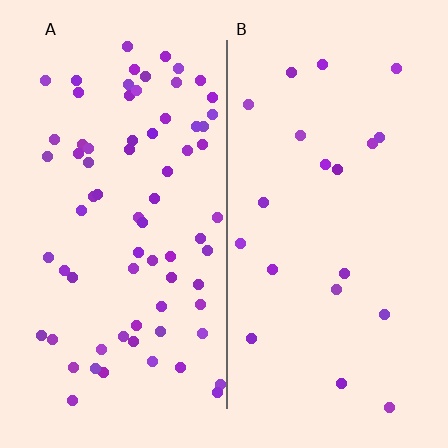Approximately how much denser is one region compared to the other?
Approximately 3.6× — region A over region B.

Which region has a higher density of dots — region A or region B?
A (the left).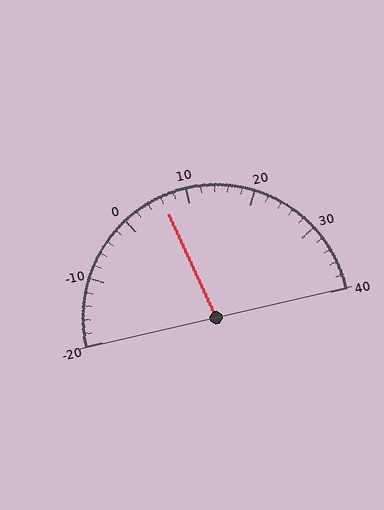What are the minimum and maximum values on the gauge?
The gauge ranges from -20 to 40.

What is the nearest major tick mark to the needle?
The nearest major tick mark is 10.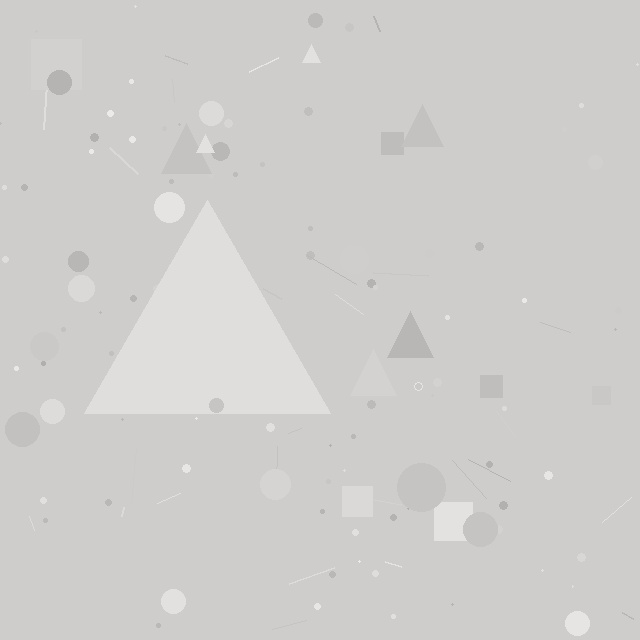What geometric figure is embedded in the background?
A triangle is embedded in the background.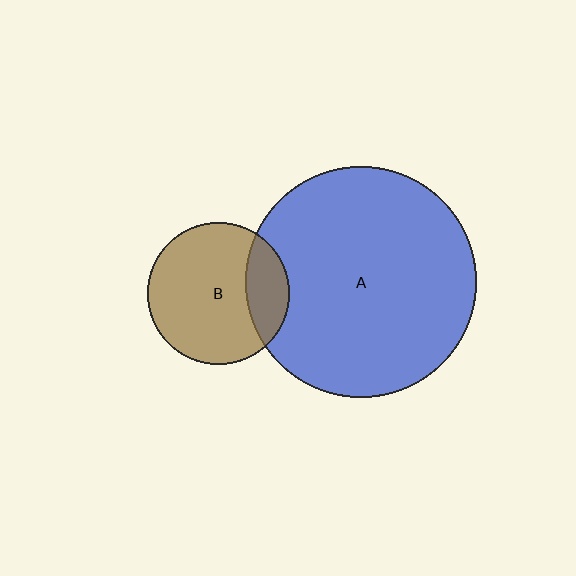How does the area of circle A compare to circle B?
Approximately 2.6 times.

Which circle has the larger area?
Circle A (blue).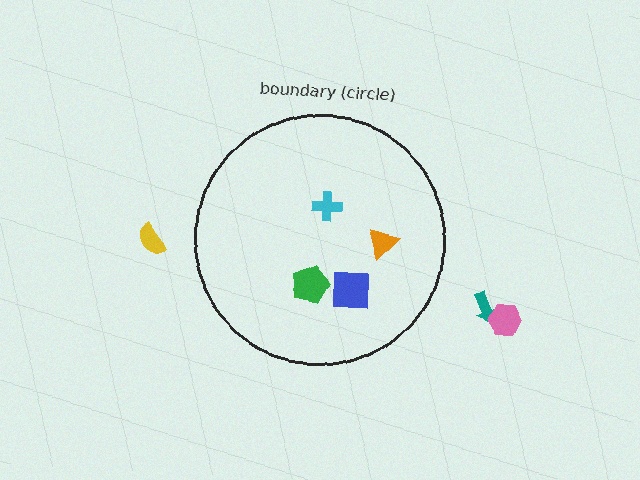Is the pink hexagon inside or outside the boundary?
Outside.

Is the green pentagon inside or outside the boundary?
Inside.